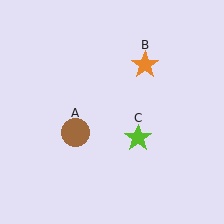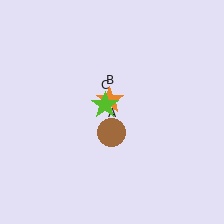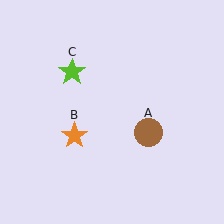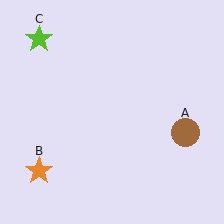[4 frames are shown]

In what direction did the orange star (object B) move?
The orange star (object B) moved down and to the left.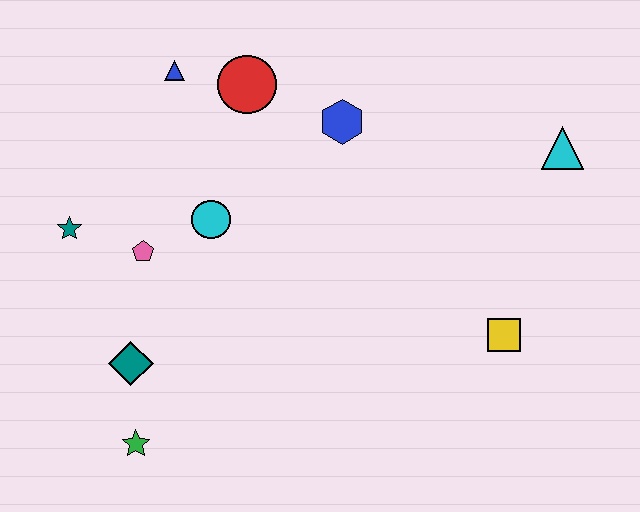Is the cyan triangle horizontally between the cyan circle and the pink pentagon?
No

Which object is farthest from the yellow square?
The teal star is farthest from the yellow square.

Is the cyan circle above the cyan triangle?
No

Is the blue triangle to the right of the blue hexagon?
No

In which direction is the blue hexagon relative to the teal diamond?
The blue hexagon is above the teal diamond.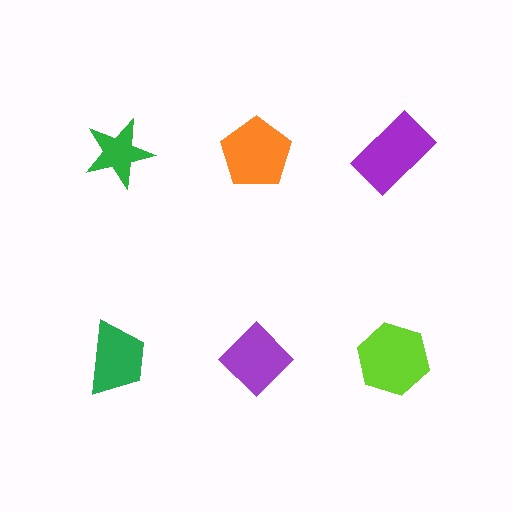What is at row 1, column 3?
A purple rectangle.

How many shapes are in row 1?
3 shapes.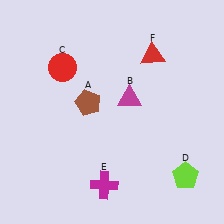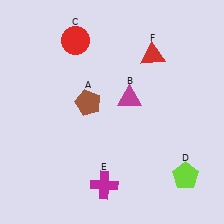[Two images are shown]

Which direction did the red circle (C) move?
The red circle (C) moved up.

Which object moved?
The red circle (C) moved up.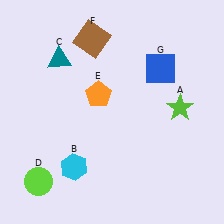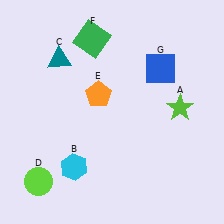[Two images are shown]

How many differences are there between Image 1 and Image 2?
There is 1 difference between the two images.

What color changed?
The square (F) changed from brown in Image 1 to green in Image 2.